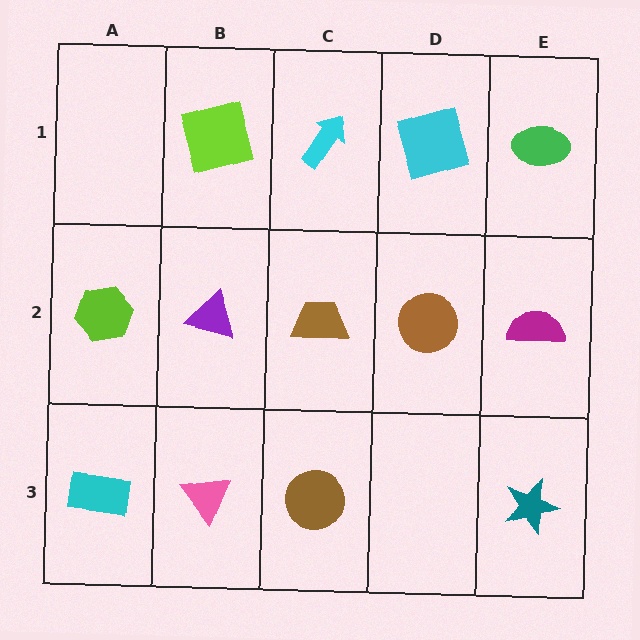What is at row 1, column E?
A green ellipse.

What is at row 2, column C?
A brown trapezoid.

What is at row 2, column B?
A purple triangle.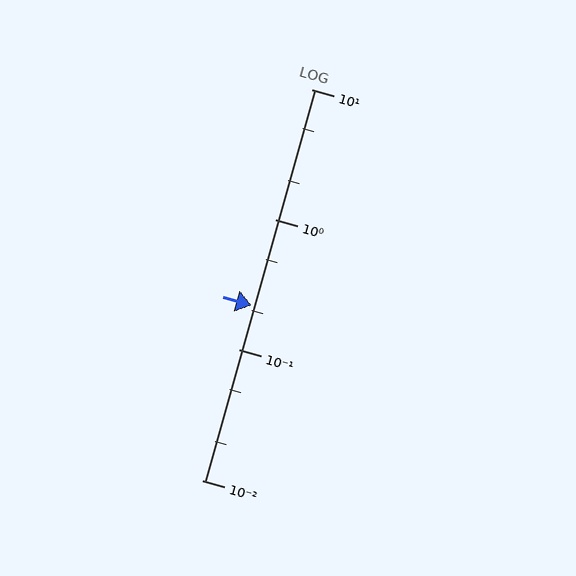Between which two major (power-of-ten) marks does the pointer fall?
The pointer is between 0.1 and 1.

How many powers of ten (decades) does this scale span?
The scale spans 3 decades, from 0.01 to 10.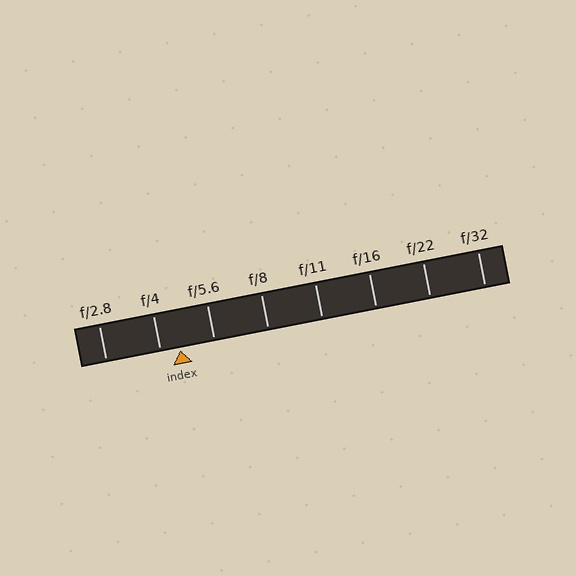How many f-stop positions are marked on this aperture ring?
There are 8 f-stop positions marked.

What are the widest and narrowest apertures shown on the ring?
The widest aperture shown is f/2.8 and the narrowest is f/32.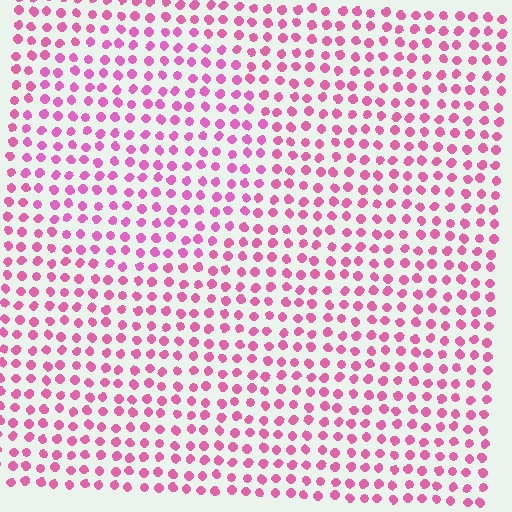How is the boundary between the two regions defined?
The boundary is defined purely by a slight shift in hue (about 14 degrees). Spacing, size, and orientation are identical on both sides.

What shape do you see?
I see a circle.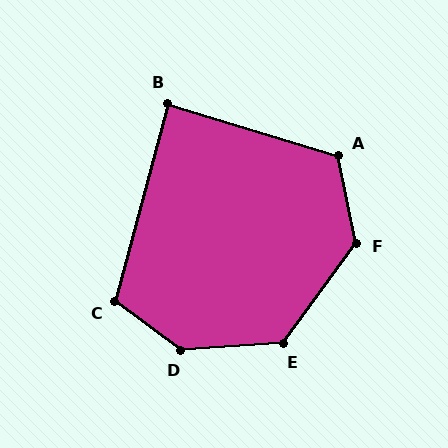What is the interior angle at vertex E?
Approximately 130 degrees (obtuse).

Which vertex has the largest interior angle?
D, at approximately 139 degrees.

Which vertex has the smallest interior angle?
B, at approximately 88 degrees.